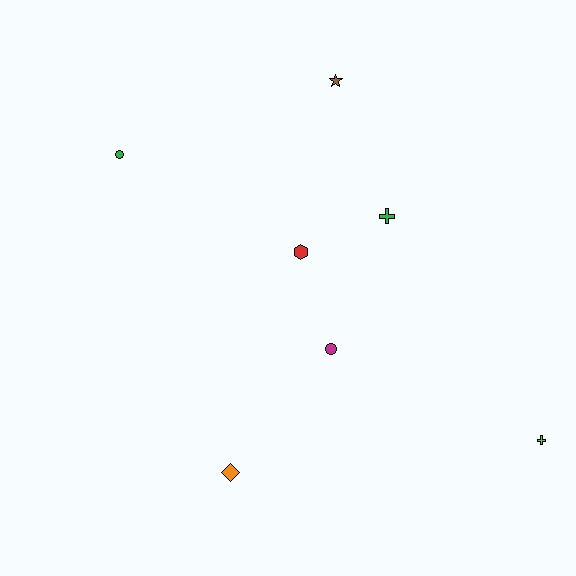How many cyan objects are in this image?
There are no cyan objects.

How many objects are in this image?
There are 7 objects.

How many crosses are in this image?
There are 2 crosses.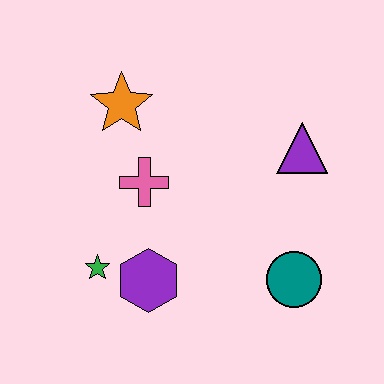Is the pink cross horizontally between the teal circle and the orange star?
Yes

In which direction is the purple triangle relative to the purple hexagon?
The purple triangle is to the right of the purple hexagon.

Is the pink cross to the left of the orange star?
No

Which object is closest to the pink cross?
The orange star is closest to the pink cross.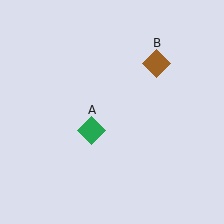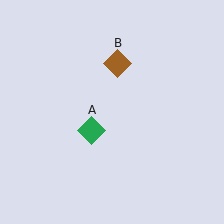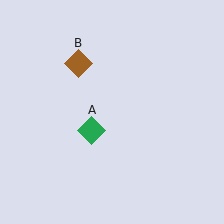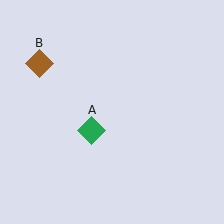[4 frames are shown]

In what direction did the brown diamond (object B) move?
The brown diamond (object B) moved left.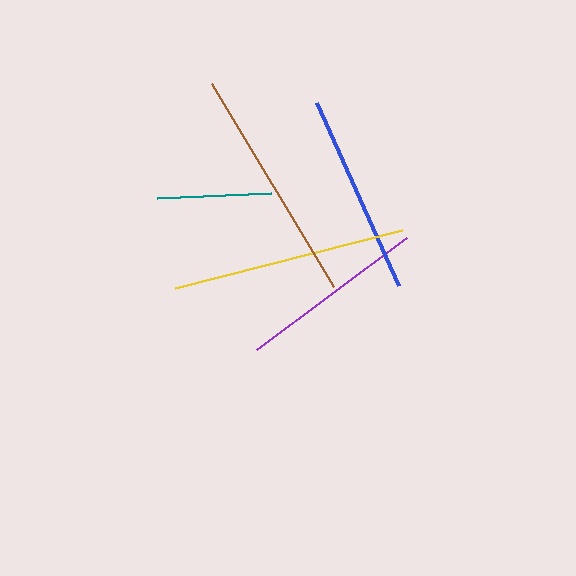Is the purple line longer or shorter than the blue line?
The blue line is longer than the purple line.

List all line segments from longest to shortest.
From longest to shortest: brown, yellow, blue, purple, teal.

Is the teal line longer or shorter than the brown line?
The brown line is longer than the teal line.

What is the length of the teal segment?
The teal segment is approximately 114 pixels long.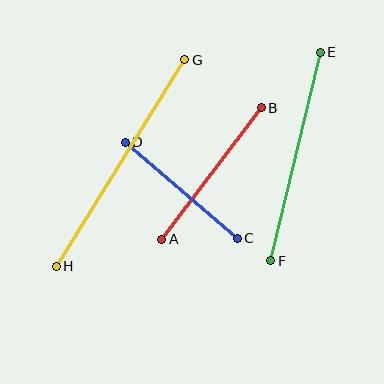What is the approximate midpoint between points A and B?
The midpoint is at approximately (211, 174) pixels.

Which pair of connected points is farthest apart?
Points G and H are farthest apart.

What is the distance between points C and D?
The distance is approximately 148 pixels.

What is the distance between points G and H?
The distance is approximately 243 pixels.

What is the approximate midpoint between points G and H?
The midpoint is at approximately (120, 163) pixels.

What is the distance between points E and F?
The distance is approximately 214 pixels.